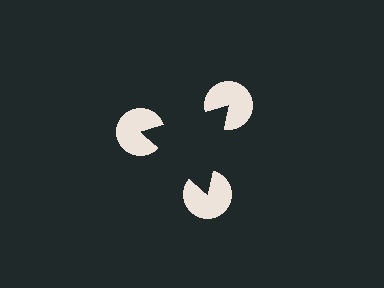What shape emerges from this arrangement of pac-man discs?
An illusory triangle — its edges are inferred from the aligned wedge cuts in the pac-man discs, not physically drawn.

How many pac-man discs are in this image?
There are 3 — one at each vertex of the illusory triangle.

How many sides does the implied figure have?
3 sides.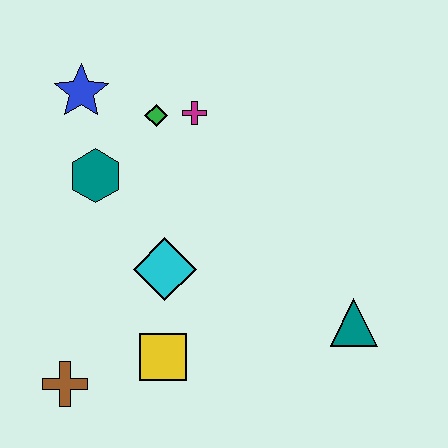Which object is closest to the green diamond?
The magenta cross is closest to the green diamond.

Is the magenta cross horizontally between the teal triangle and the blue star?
Yes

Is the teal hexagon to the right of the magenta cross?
No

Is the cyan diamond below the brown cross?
No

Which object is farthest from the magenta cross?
The brown cross is farthest from the magenta cross.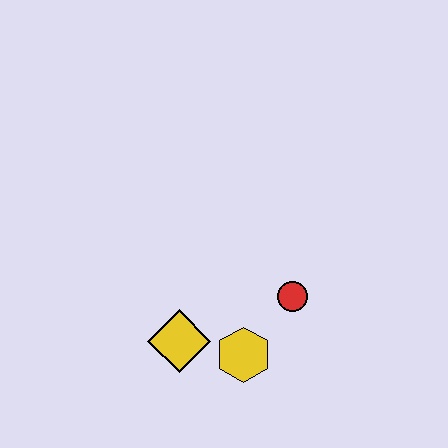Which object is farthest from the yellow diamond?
The red circle is farthest from the yellow diamond.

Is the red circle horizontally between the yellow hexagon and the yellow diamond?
No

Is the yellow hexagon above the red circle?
No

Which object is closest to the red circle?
The yellow hexagon is closest to the red circle.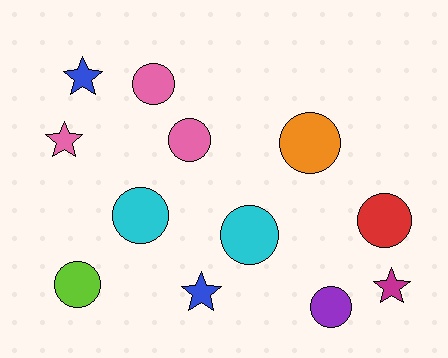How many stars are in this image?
There are 4 stars.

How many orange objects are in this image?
There is 1 orange object.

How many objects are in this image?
There are 12 objects.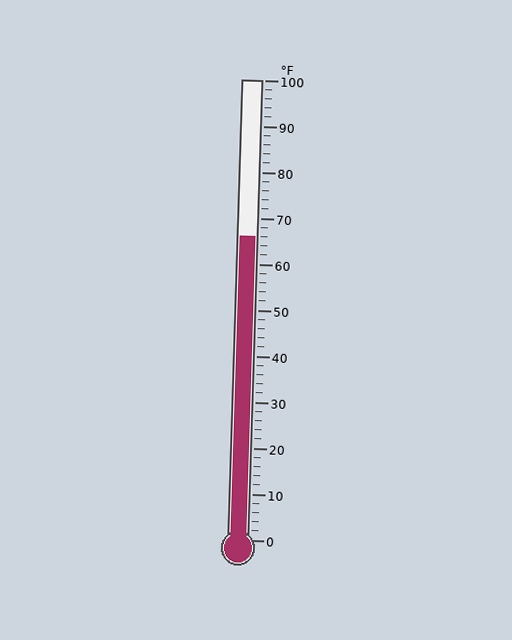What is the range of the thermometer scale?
The thermometer scale ranges from 0°F to 100°F.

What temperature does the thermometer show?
The thermometer shows approximately 66°F.